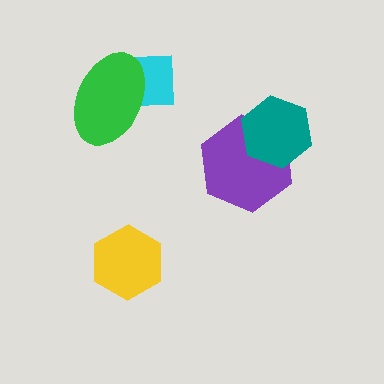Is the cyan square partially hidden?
Yes, it is partially covered by another shape.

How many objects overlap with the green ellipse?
1 object overlaps with the green ellipse.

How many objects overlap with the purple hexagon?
1 object overlaps with the purple hexagon.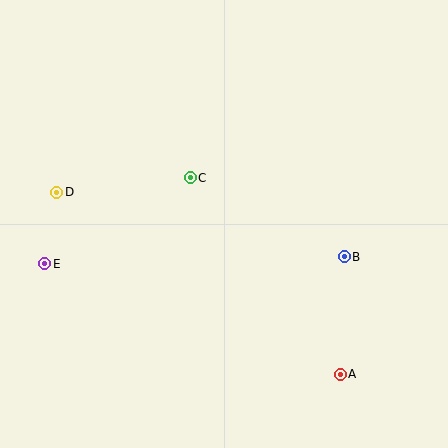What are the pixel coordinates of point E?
Point E is at (45, 264).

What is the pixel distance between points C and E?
The distance between C and E is 169 pixels.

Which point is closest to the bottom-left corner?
Point E is closest to the bottom-left corner.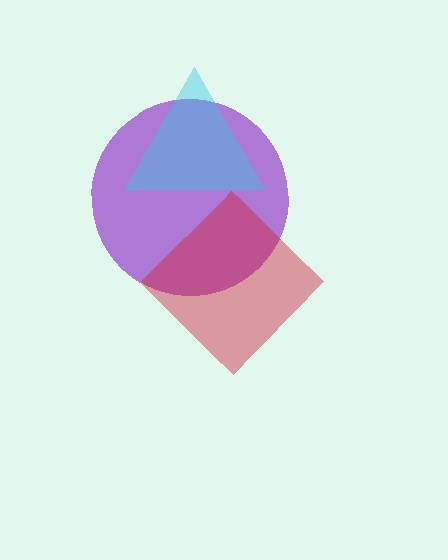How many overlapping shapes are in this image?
There are 3 overlapping shapes in the image.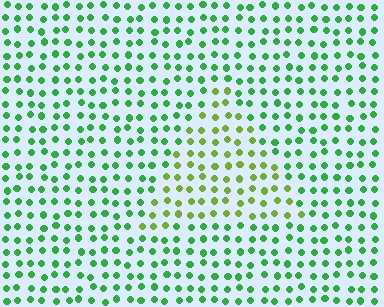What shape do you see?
I see a triangle.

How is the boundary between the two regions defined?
The boundary is defined purely by a slight shift in hue (about 38 degrees). Spacing, size, and orientation are identical on both sides.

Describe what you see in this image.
The image is filled with small green elements in a uniform arrangement. A triangle-shaped region is visible where the elements are tinted to a slightly different hue, forming a subtle color boundary.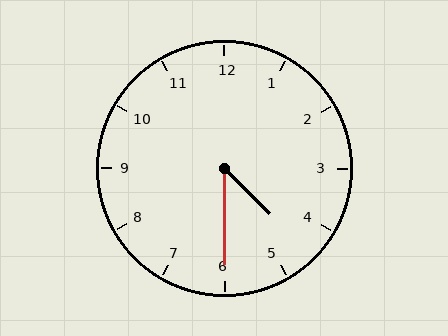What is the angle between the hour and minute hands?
Approximately 45 degrees.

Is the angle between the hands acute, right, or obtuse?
It is acute.